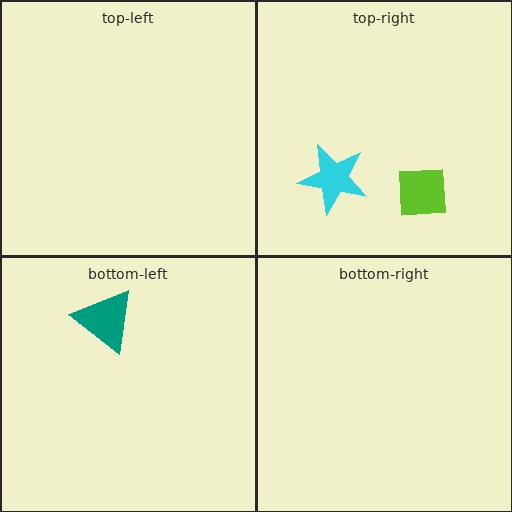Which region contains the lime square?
The top-right region.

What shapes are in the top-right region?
The cyan star, the lime square.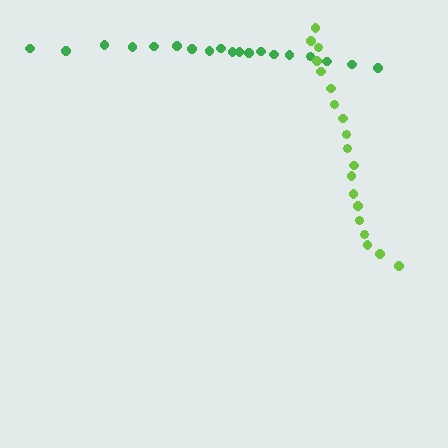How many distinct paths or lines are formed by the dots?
There are 2 distinct paths.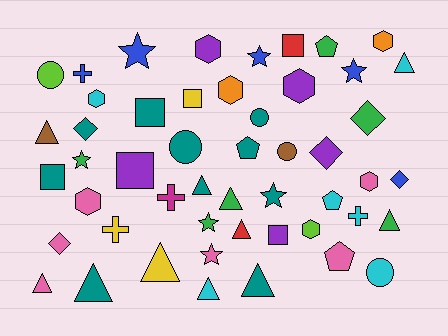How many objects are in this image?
There are 50 objects.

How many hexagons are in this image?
There are 8 hexagons.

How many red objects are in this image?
There are 2 red objects.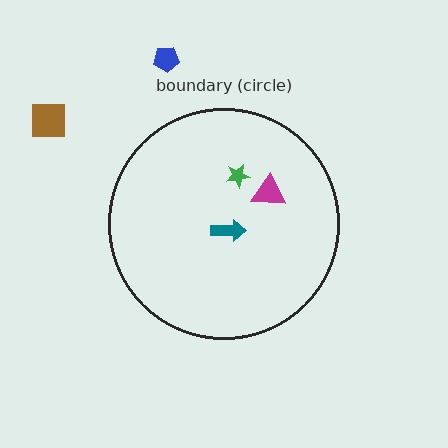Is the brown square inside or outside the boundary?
Outside.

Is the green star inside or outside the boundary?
Inside.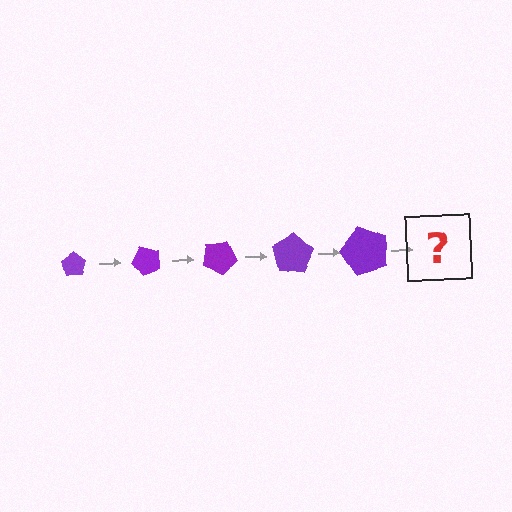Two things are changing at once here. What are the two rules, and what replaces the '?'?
The two rules are that the pentagon grows larger each step and it rotates 50 degrees each step. The '?' should be a pentagon, larger than the previous one and rotated 250 degrees from the start.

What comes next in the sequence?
The next element should be a pentagon, larger than the previous one and rotated 250 degrees from the start.